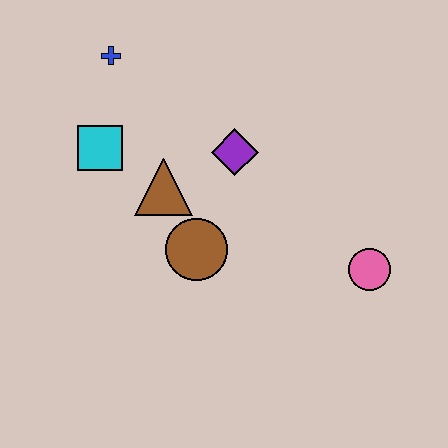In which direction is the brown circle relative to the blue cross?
The brown circle is below the blue cross.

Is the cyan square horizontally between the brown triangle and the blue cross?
No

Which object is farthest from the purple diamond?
The pink circle is farthest from the purple diamond.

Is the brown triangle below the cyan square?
Yes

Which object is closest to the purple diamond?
The brown triangle is closest to the purple diamond.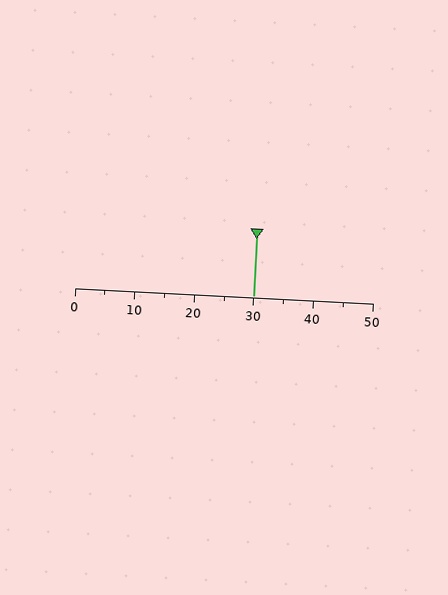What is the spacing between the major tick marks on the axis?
The major ticks are spaced 10 apart.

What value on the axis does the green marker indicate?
The marker indicates approximately 30.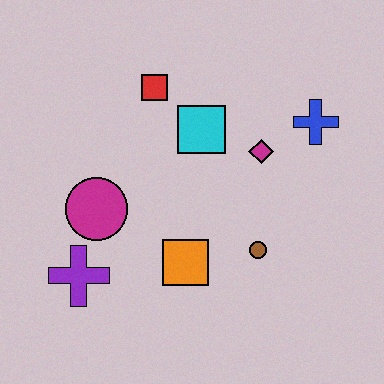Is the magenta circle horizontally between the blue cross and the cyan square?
No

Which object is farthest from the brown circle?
The red square is farthest from the brown circle.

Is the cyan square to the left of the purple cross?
No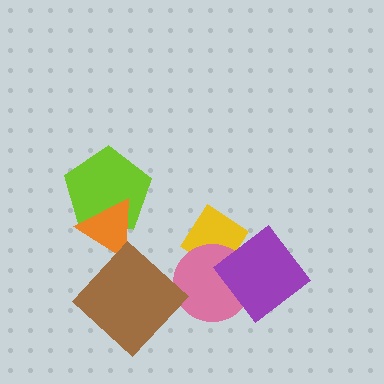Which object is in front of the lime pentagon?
The orange triangle is in front of the lime pentagon.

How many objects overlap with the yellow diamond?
2 objects overlap with the yellow diamond.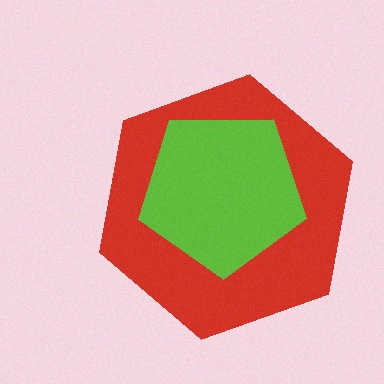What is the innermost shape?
The lime pentagon.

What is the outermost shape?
The red hexagon.